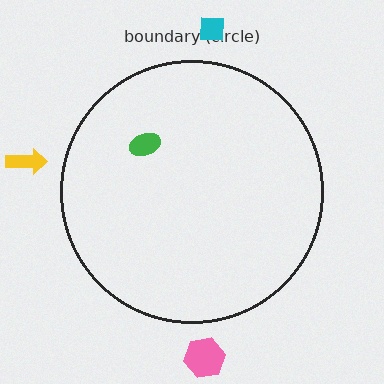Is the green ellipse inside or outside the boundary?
Inside.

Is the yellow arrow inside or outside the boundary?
Outside.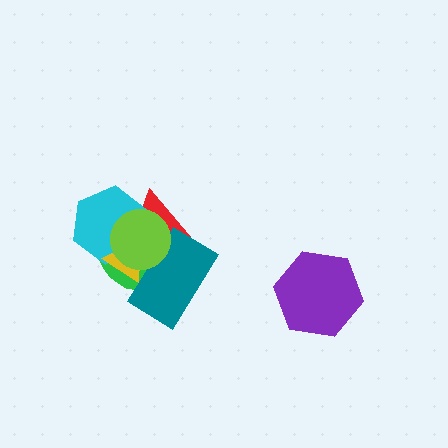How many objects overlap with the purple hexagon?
0 objects overlap with the purple hexagon.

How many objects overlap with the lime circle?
5 objects overlap with the lime circle.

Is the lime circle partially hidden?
No, no other shape covers it.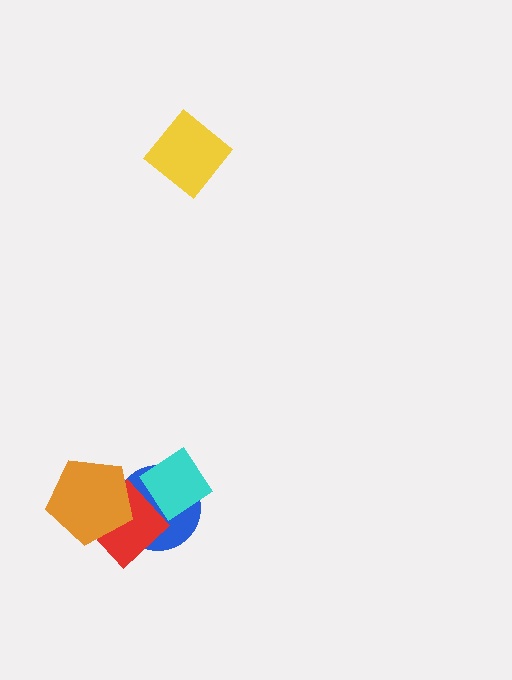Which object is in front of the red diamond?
The orange pentagon is in front of the red diamond.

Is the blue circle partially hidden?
Yes, it is partially covered by another shape.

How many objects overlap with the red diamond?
2 objects overlap with the red diamond.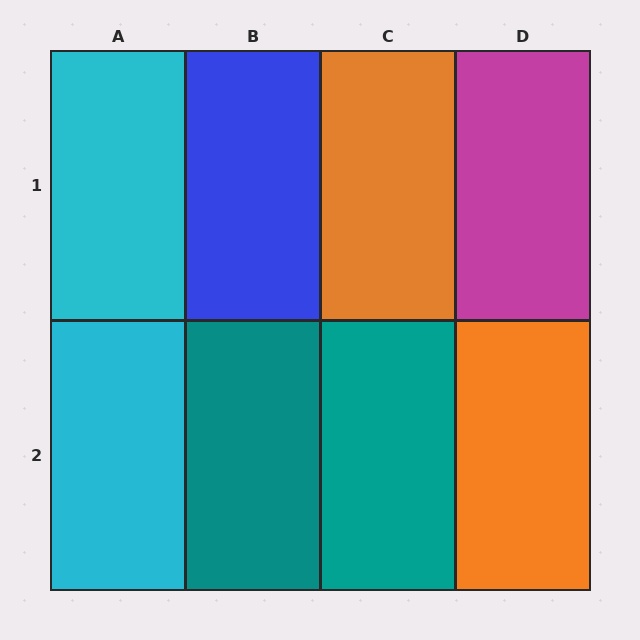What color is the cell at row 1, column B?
Blue.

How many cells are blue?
1 cell is blue.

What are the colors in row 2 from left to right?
Cyan, teal, teal, orange.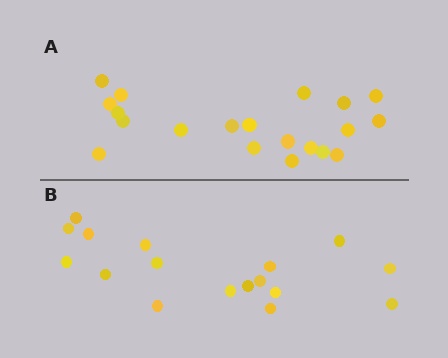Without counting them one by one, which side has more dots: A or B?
Region A (the top region) has more dots.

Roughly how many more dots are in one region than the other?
Region A has just a few more — roughly 2 or 3 more dots than region B.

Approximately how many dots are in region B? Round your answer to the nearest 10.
About 20 dots. (The exact count is 17, which rounds to 20.)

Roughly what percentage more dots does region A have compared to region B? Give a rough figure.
About 20% more.